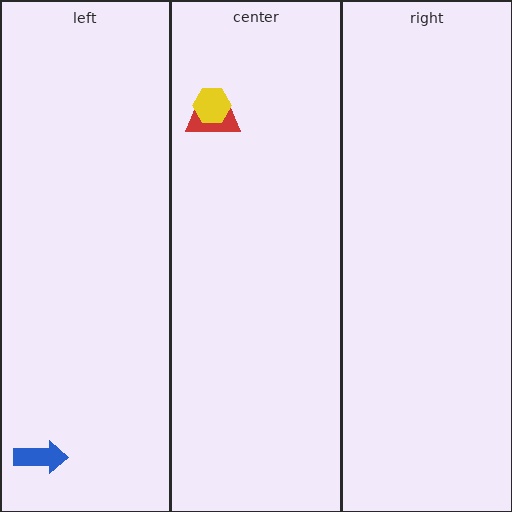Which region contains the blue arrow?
The left region.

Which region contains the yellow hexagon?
The center region.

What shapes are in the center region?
The red trapezoid, the yellow hexagon.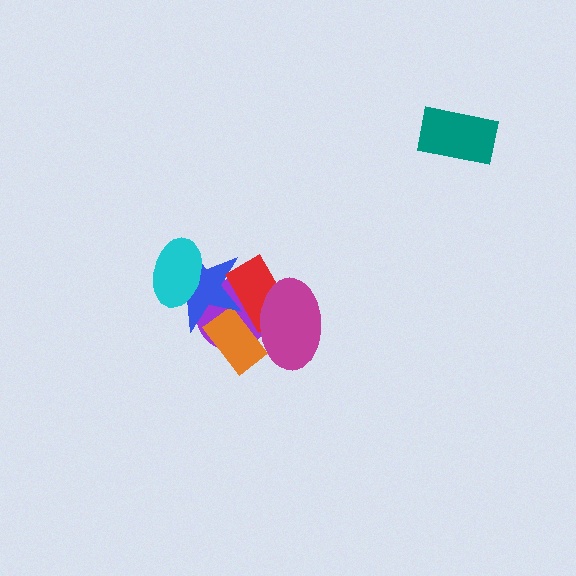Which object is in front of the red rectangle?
The magenta ellipse is in front of the red rectangle.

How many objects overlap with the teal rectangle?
0 objects overlap with the teal rectangle.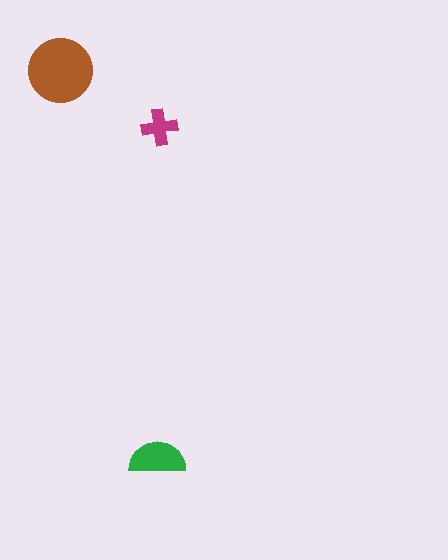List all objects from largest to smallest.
The brown circle, the green semicircle, the magenta cross.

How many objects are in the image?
There are 3 objects in the image.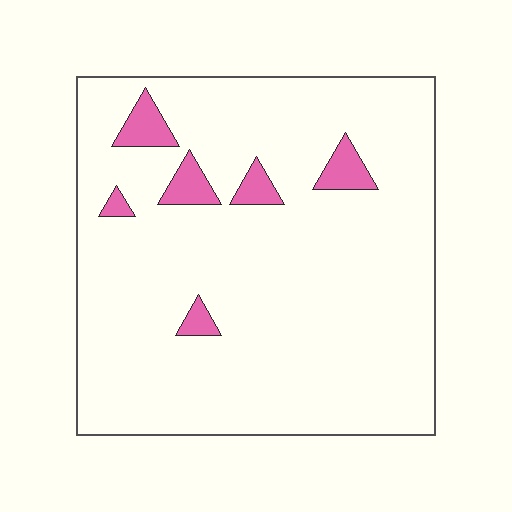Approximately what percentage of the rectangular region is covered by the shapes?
Approximately 5%.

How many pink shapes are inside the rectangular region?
6.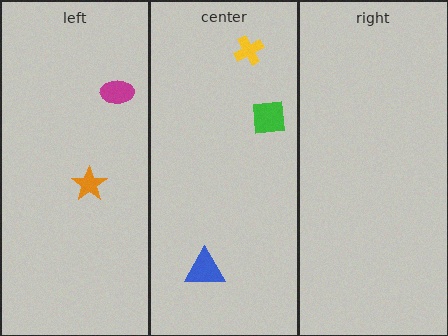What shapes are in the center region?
The green square, the blue triangle, the yellow cross.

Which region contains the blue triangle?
The center region.